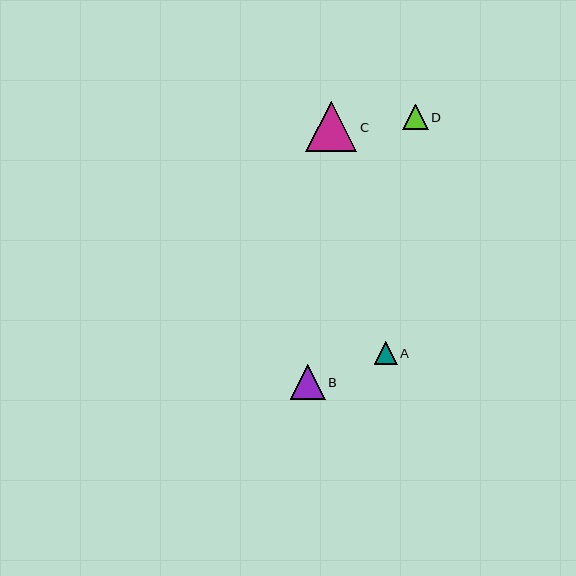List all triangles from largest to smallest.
From largest to smallest: C, B, D, A.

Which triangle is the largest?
Triangle C is the largest with a size of approximately 51 pixels.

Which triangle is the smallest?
Triangle A is the smallest with a size of approximately 23 pixels.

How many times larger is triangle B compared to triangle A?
Triangle B is approximately 1.5 times the size of triangle A.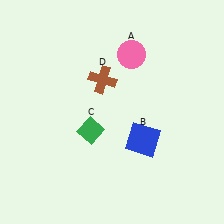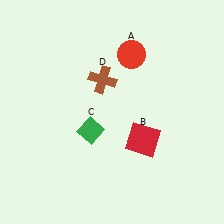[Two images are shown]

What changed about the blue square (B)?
In Image 1, B is blue. In Image 2, it changed to red.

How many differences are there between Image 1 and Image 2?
There are 2 differences between the two images.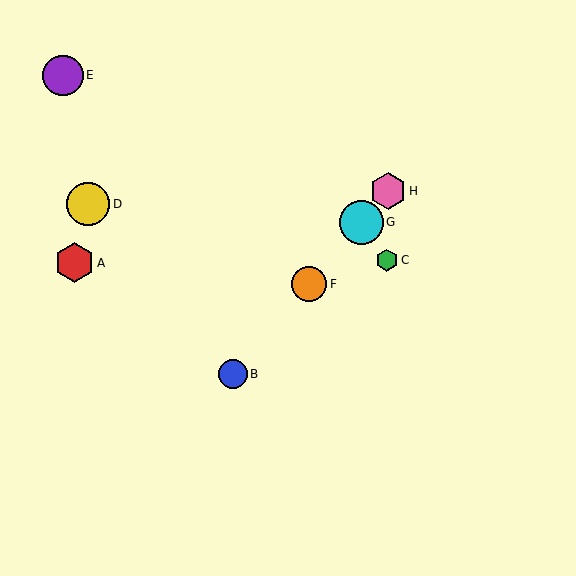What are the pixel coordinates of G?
Object G is at (361, 222).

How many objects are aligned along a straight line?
4 objects (B, F, G, H) are aligned along a straight line.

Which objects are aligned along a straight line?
Objects B, F, G, H are aligned along a straight line.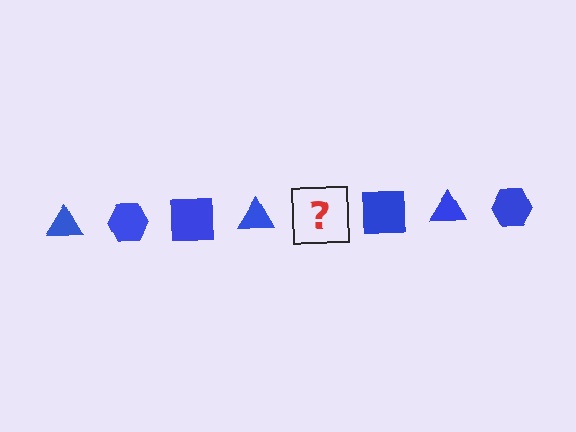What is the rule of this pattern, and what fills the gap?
The rule is that the pattern cycles through triangle, hexagon, square shapes in blue. The gap should be filled with a blue hexagon.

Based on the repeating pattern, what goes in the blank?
The blank should be a blue hexagon.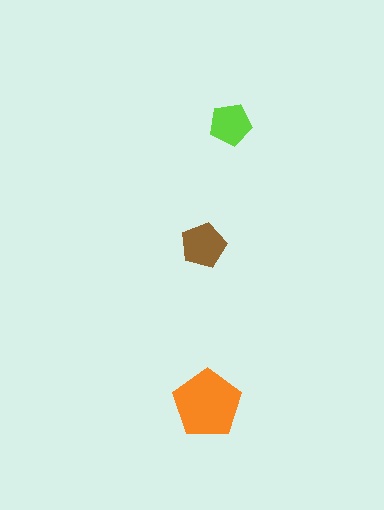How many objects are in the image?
There are 3 objects in the image.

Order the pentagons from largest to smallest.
the orange one, the brown one, the lime one.